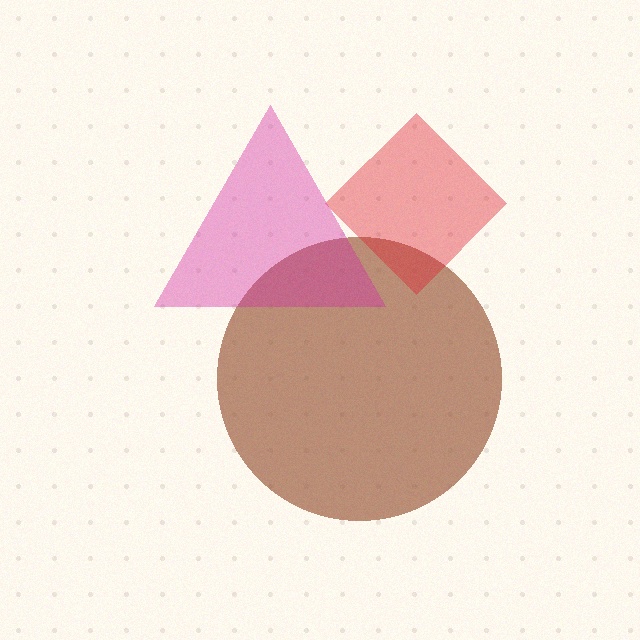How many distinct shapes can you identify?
There are 3 distinct shapes: a brown circle, a red diamond, a magenta triangle.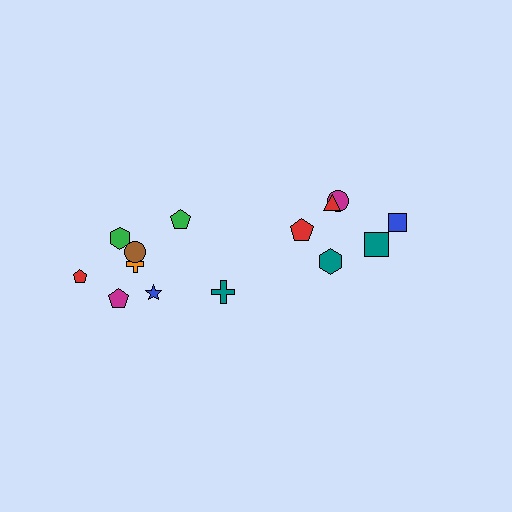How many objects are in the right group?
There are 6 objects.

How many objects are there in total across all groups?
There are 14 objects.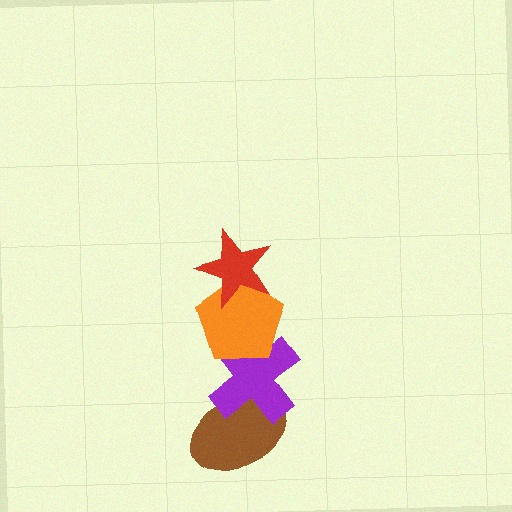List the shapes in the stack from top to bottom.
From top to bottom: the red star, the orange pentagon, the purple cross, the brown ellipse.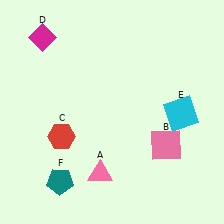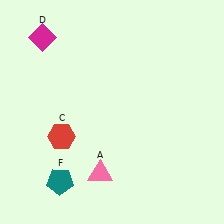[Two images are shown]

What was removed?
The pink square (B), the cyan square (E) were removed in Image 2.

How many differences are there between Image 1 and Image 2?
There are 2 differences between the two images.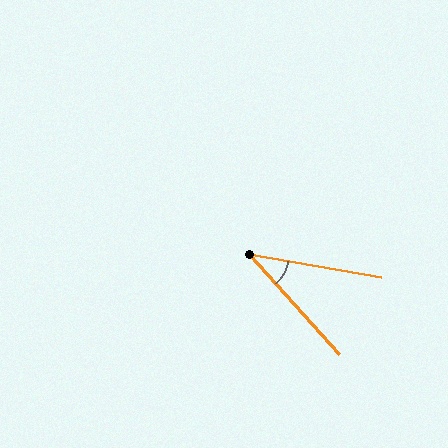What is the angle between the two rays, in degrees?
Approximately 38 degrees.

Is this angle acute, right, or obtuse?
It is acute.